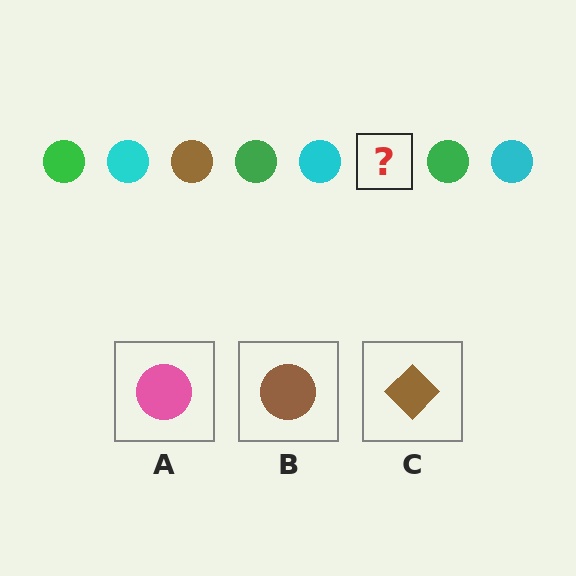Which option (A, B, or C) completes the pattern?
B.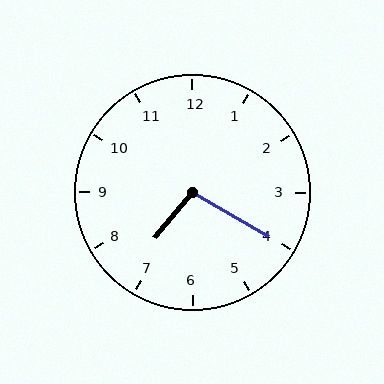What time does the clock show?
7:20.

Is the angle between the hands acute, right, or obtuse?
It is obtuse.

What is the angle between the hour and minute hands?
Approximately 100 degrees.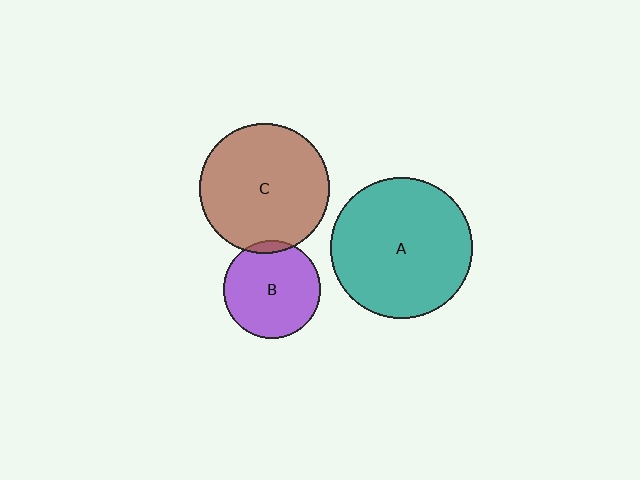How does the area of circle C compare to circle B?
Approximately 1.8 times.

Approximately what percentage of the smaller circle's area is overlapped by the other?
Approximately 5%.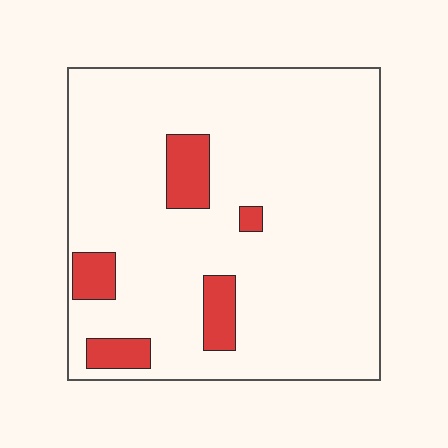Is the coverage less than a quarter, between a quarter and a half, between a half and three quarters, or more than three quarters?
Less than a quarter.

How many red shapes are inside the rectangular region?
5.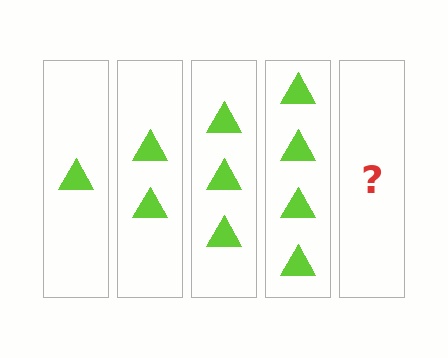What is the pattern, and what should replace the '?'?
The pattern is that each step adds one more triangle. The '?' should be 5 triangles.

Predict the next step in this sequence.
The next step is 5 triangles.